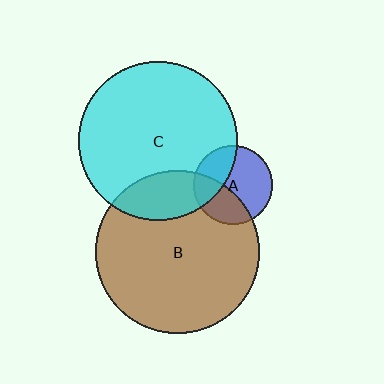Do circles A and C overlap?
Yes.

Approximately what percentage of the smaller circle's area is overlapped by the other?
Approximately 35%.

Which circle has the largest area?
Circle B (brown).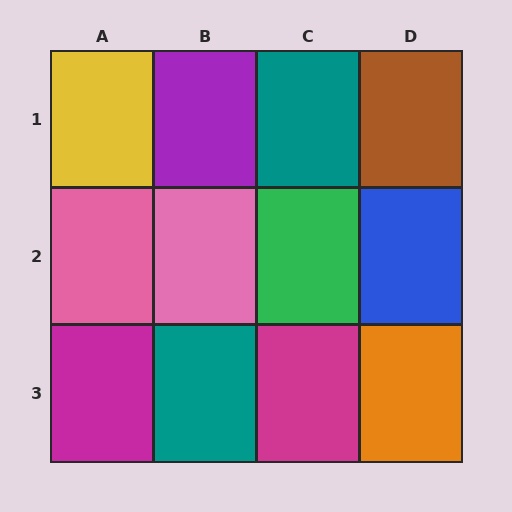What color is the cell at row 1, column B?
Purple.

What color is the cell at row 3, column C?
Magenta.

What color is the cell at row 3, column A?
Magenta.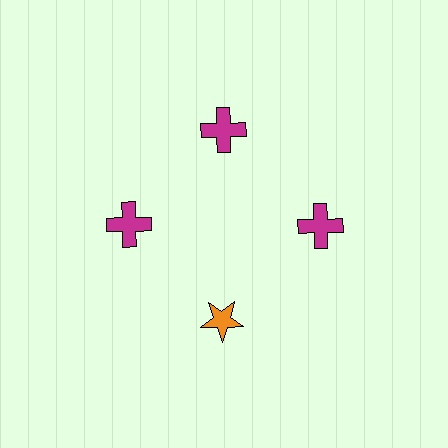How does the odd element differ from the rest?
It differs in both color (orange instead of magenta) and shape (star instead of cross).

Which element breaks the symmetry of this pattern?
The orange star at roughly the 6 o'clock position breaks the symmetry. All other shapes are magenta crosses.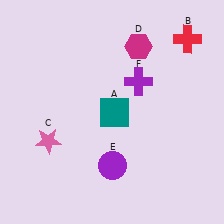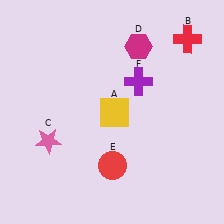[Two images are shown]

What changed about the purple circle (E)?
In Image 1, E is purple. In Image 2, it changed to red.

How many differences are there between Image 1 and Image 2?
There are 2 differences between the two images.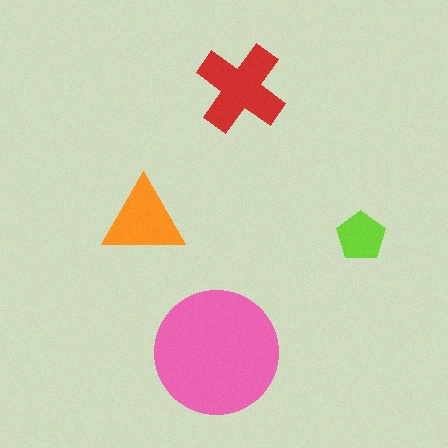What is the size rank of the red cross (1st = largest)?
2nd.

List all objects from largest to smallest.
The pink circle, the red cross, the orange triangle, the lime pentagon.